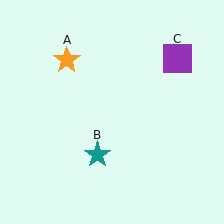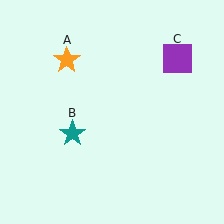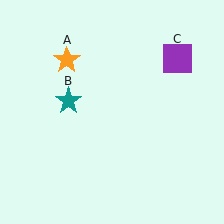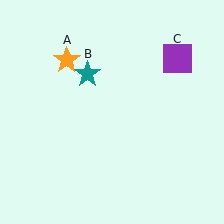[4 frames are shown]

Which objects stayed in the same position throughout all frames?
Orange star (object A) and purple square (object C) remained stationary.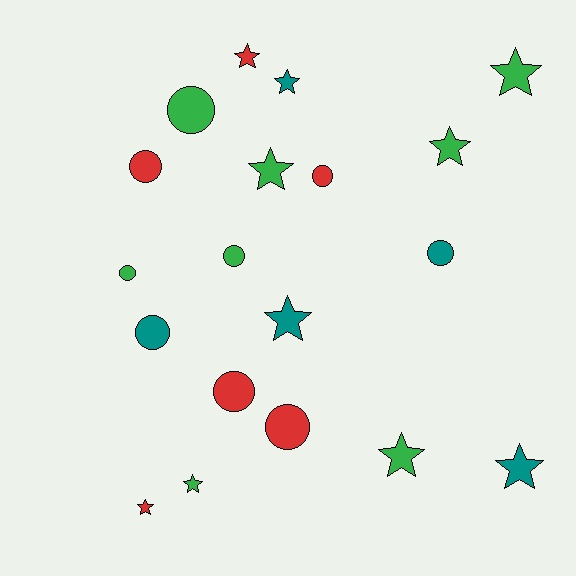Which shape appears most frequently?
Star, with 10 objects.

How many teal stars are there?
There are 3 teal stars.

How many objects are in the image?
There are 19 objects.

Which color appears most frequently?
Green, with 8 objects.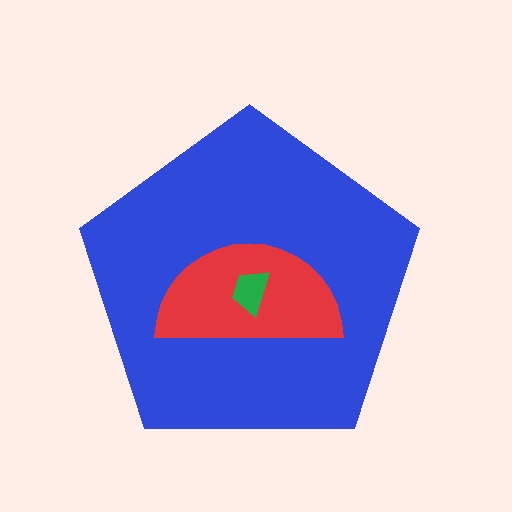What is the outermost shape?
The blue pentagon.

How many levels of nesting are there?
3.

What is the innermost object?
The green trapezoid.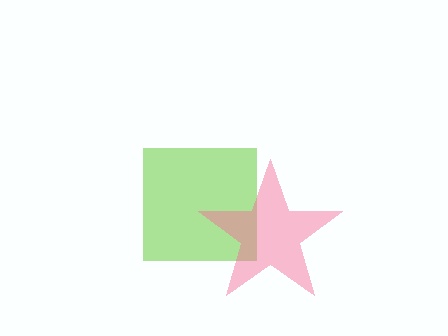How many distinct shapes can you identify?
There are 2 distinct shapes: a lime square, a pink star.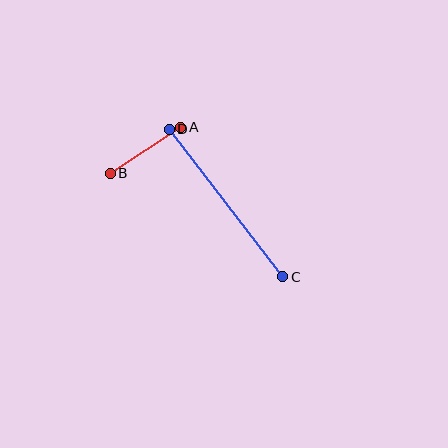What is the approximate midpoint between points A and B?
The midpoint is at approximately (146, 150) pixels.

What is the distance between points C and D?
The distance is approximately 186 pixels.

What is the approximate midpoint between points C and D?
The midpoint is at approximately (226, 203) pixels.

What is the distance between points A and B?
The distance is approximately 84 pixels.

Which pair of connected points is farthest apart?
Points C and D are farthest apart.